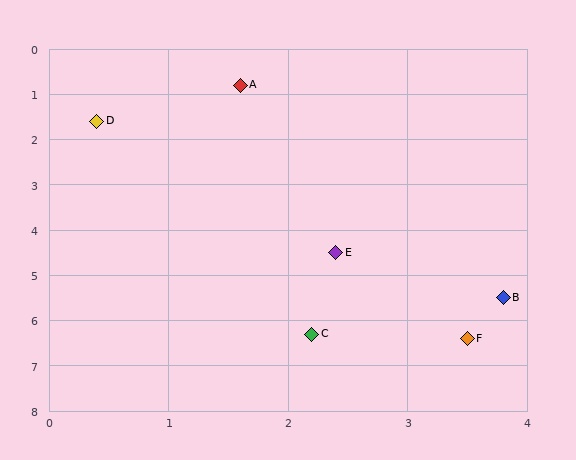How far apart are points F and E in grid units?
Points F and E are about 2.2 grid units apart.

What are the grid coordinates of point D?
Point D is at approximately (0.4, 1.6).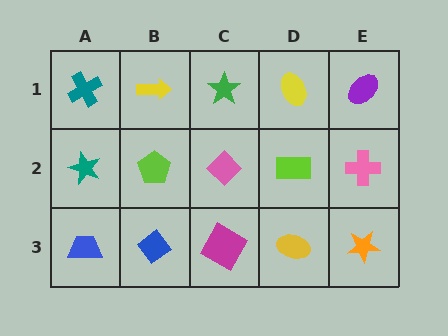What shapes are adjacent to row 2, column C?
A green star (row 1, column C), a magenta square (row 3, column C), a lime pentagon (row 2, column B), a lime rectangle (row 2, column D).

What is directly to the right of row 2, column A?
A lime pentagon.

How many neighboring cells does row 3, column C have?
3.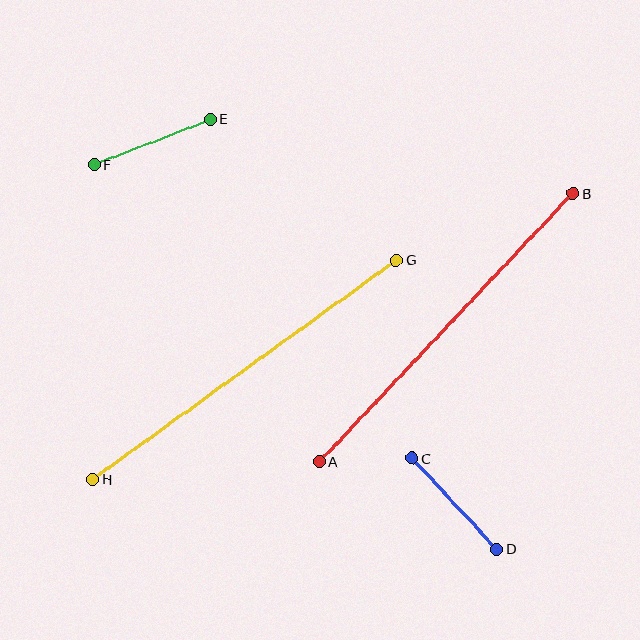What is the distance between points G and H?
The distance is approximately 375 pixels.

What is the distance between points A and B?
The distance is approximately 369 pixels.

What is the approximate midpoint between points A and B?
The midpoint is at approximately (446, 328) pixels.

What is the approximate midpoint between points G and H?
The midpoint is at approximately (244, 370) pixels.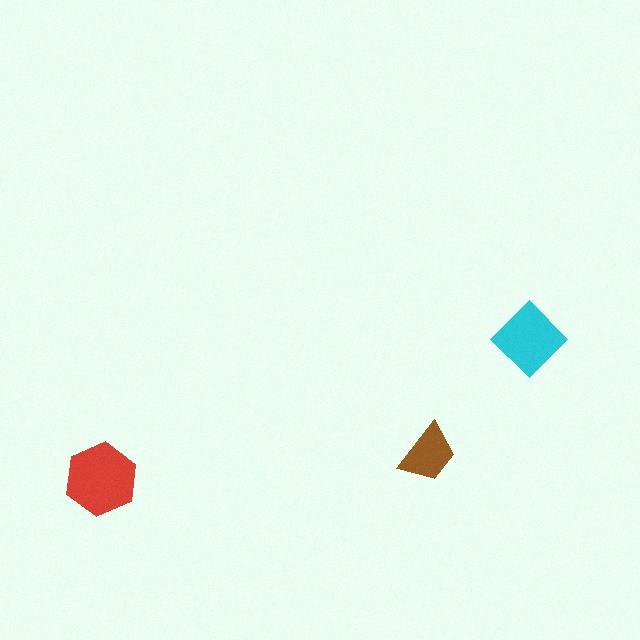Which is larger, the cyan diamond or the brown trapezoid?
The cyan diamond.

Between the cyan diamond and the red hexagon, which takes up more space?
The red hexagon.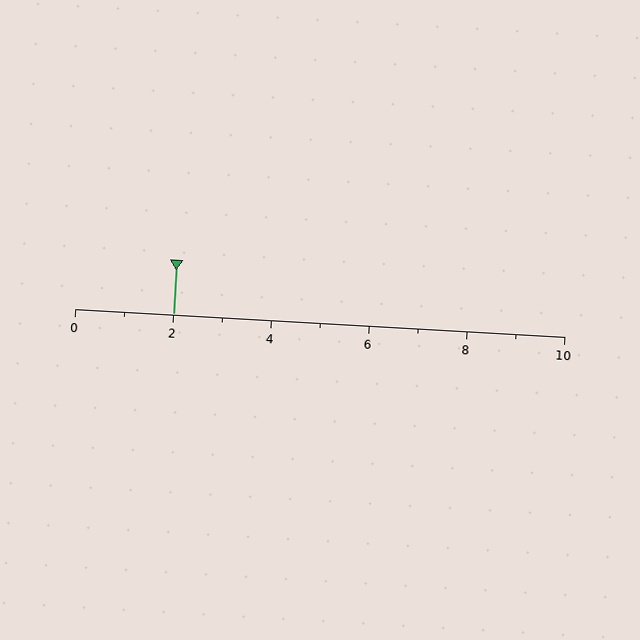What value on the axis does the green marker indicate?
The marker indicates approximately 2.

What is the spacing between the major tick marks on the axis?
The major ticks are spaced 2 apart.